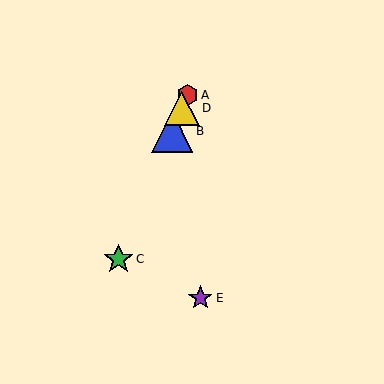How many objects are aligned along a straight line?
4 objects (A, B, C, D) are aligned along a straight line.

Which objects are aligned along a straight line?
Objects A, B, C, D are aligned along a straight line.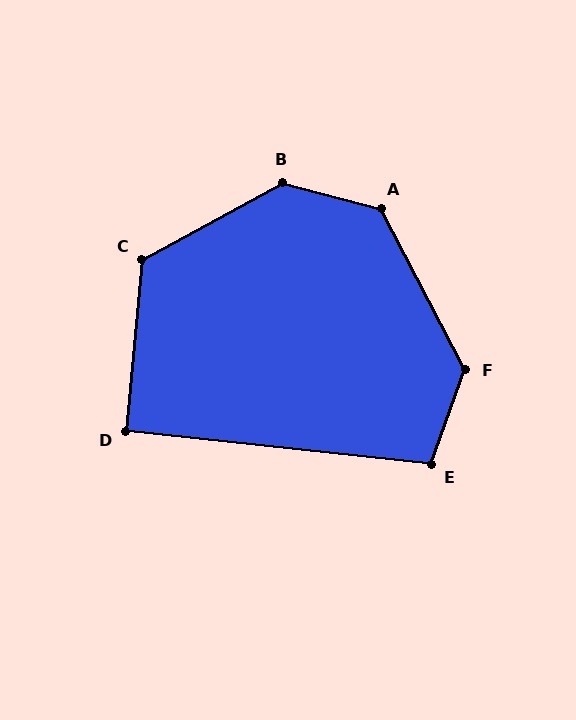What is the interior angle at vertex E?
Approximately 103 degrees (obtuse).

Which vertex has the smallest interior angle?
D, at approximately 91 degrees.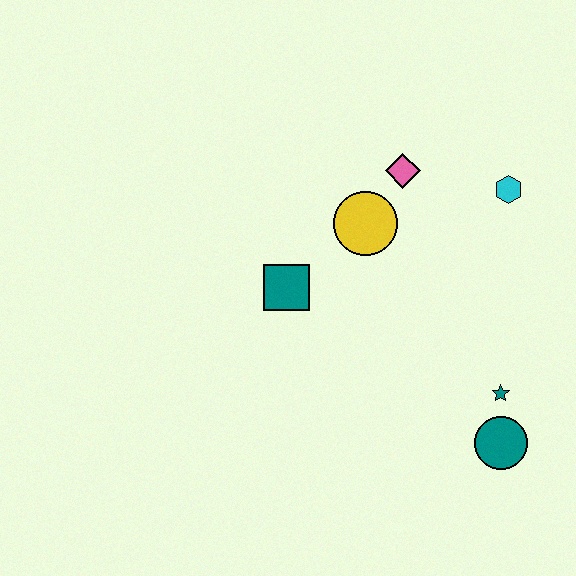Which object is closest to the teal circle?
The teal star is closest to the teal circle.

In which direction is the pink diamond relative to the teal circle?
The pink diamond is above the teal circle.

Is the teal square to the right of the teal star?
No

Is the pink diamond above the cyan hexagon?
Yes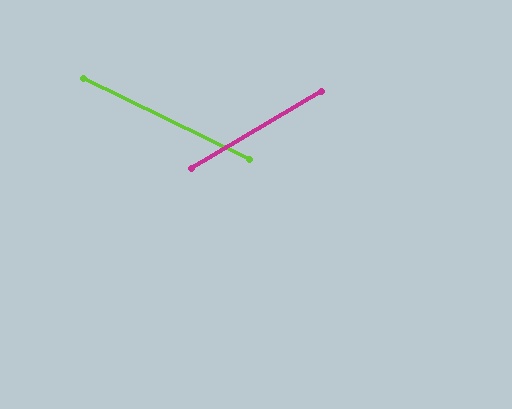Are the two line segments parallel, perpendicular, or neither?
Neither parallel nor perpendicular — they differ by about 57°.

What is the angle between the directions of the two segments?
Approximately 57 degrees.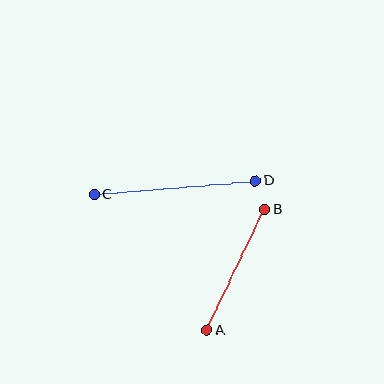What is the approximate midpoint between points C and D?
The midpoint is at approximately (175, 188) pixels.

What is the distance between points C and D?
The distance is approximately 162 pixels.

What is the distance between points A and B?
The distance is approximately 133 pixels.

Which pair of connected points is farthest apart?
Points C and D are farthest apart.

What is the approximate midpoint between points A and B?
The midpoint is at approximately (236, 270) pixels.